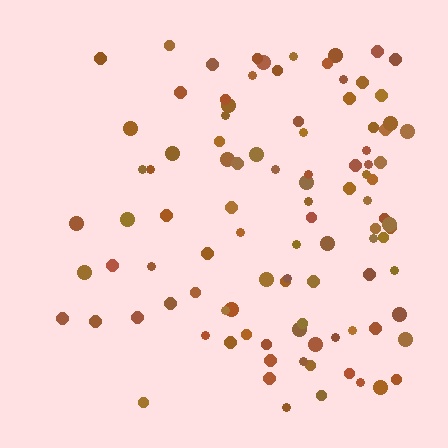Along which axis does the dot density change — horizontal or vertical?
Horizontal.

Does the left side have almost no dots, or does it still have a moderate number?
Still a moderate number, just noticeably fewer than the right.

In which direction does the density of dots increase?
From left to right, with the right side densest.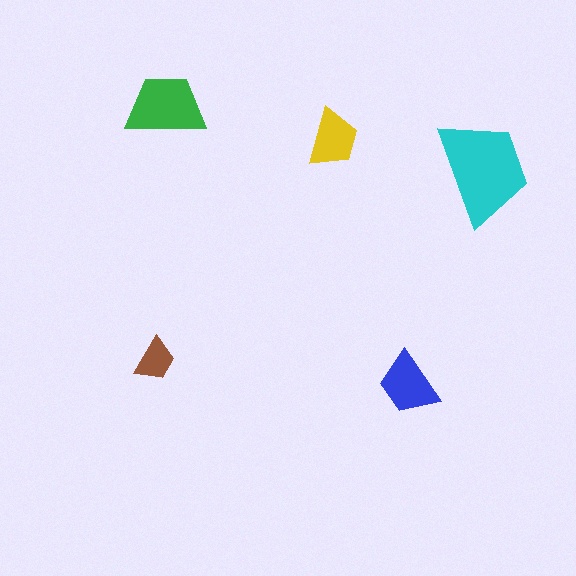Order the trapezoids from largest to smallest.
the cyan one, the green one, the blue one, the yellow one, the brown one.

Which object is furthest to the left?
The brown trapezoid is leftmost.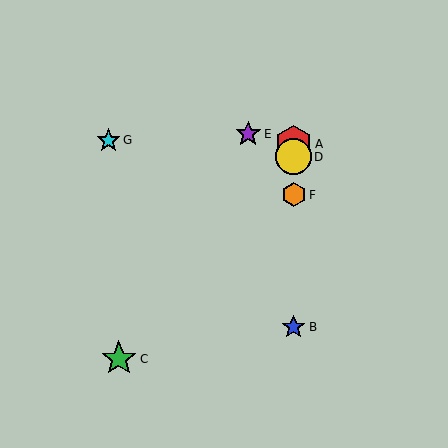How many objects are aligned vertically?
4 objects (A, B, D, F) are aligned vertically.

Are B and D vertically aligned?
Yes, both are at x≈294.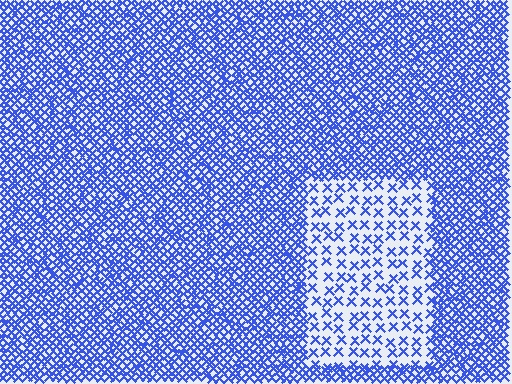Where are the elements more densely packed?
The elements are more densely packed outside the rectangle boundary.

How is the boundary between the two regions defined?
The boundary is defined by a change in element density (approximately 3.0x ratio). All elements are the same color, size, and shape.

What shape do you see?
I see a rectangle.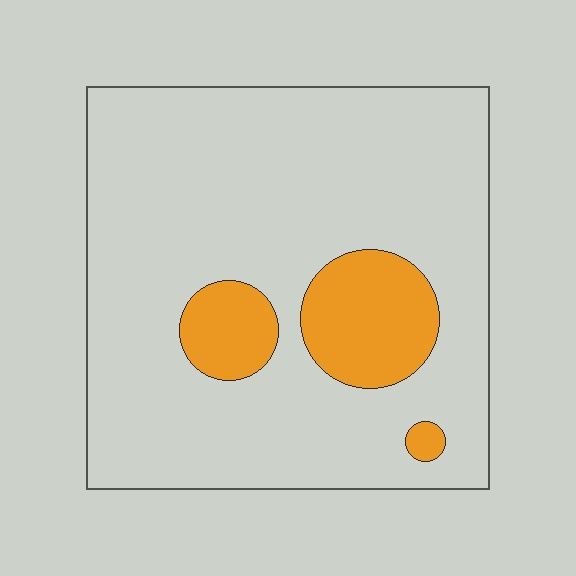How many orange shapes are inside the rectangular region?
3.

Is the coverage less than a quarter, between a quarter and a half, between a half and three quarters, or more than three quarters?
Less than a quarter.